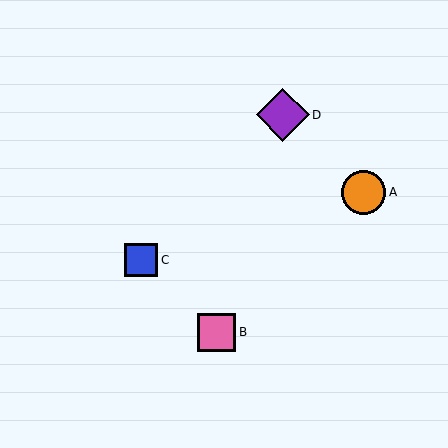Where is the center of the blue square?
The center of the blue square is at (141, 260).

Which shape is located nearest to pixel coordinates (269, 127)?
The purple diamond (labeled D) at (283, 115) is nearest to that location.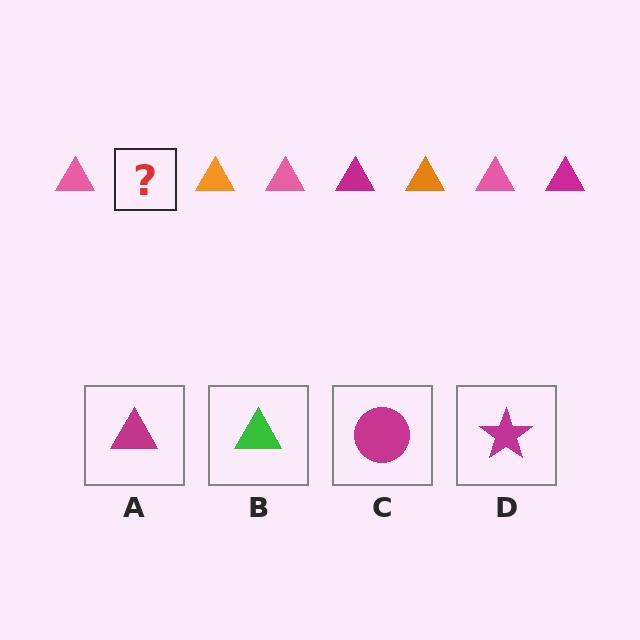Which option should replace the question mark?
Option A.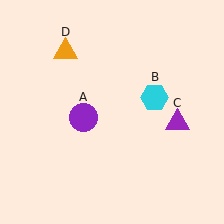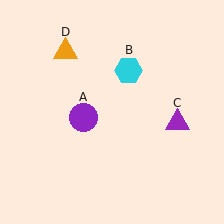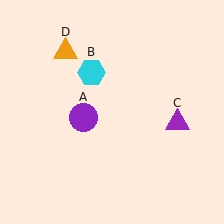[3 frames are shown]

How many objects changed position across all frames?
1 object changed position: cyan hexagon (object B).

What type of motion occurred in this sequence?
The cyan hexagon (object B) rotated counterclockwise around the center of the scene.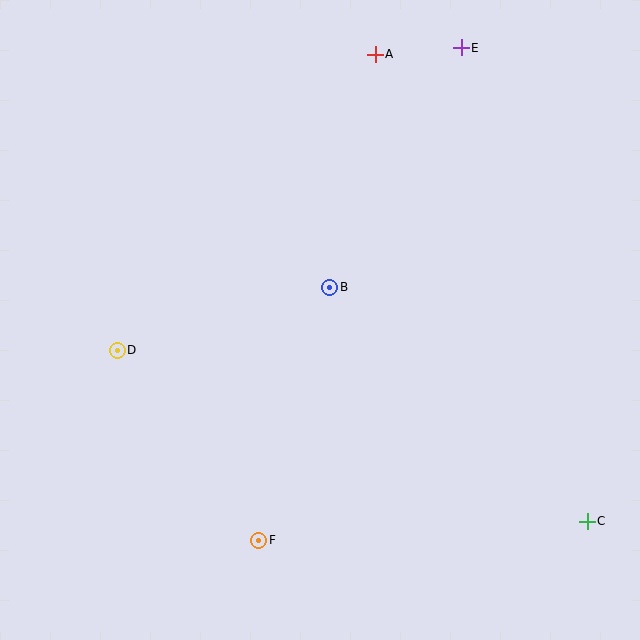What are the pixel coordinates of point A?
Point A is at (375, 54).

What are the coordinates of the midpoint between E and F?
The midpoint between E and F is at (360, 294).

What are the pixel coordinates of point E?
Point E is at (461, 48).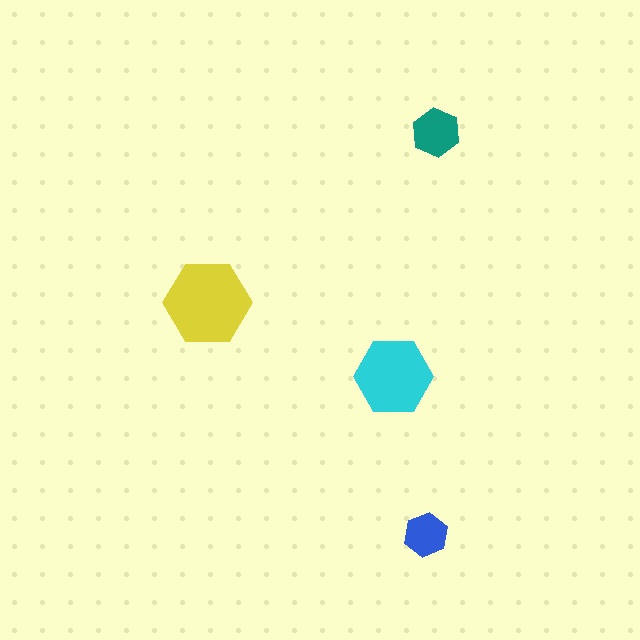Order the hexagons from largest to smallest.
the yellow one, the cyan one, the teal one, the blue one.